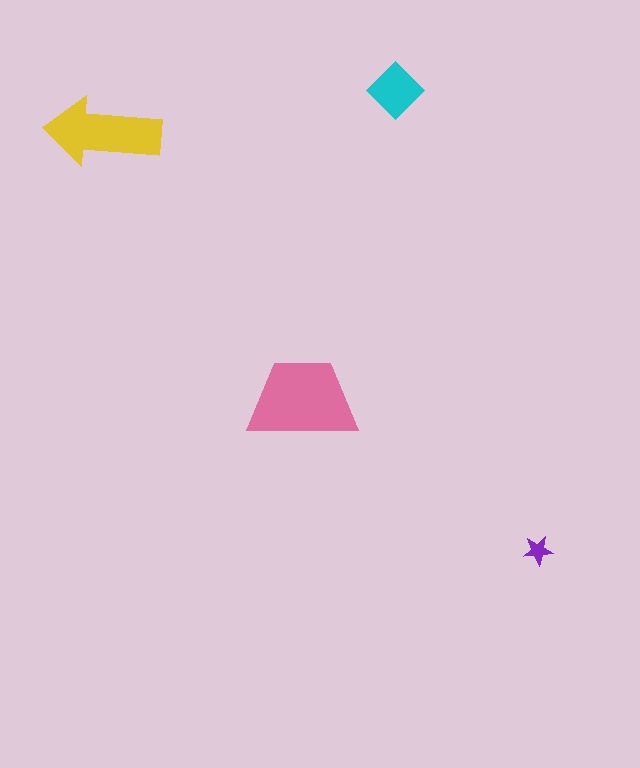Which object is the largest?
The pink trapezoid.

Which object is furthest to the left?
The yellow arrow is leftmost.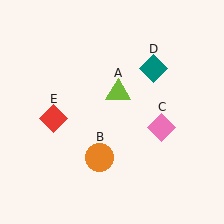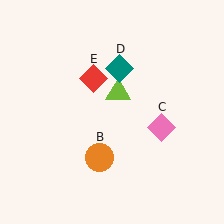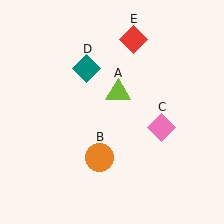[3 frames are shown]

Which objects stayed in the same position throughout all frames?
Lime triangle (object A) and orange circle (object B) and pink diamond (object C) remained stationary.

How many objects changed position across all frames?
2 objects changed position: teal diamond (object D), red diamond (object E).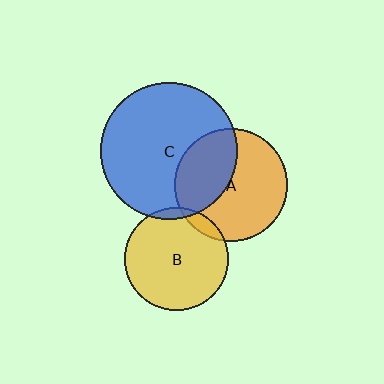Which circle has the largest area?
Circle C (blue).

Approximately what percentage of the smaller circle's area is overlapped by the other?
Approximately 40%.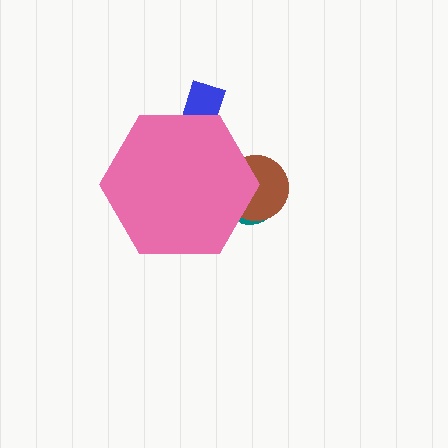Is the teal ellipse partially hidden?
Yes, the teal ellipse is partially hidden behind the pink hexagon.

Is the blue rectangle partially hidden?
Yes, the blue rectangle is partially hidden behind the pink hexagon.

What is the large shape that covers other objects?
A pink hexagon.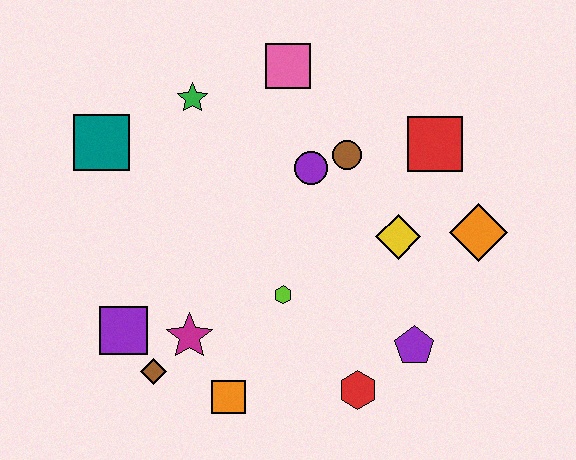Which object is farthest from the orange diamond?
The teal square is farthest from the orange diamond.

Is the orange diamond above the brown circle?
No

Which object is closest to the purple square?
The brown diamond is closest to the purple square.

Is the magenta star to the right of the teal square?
Yes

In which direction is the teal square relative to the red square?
The teal square is to the left of the red square.